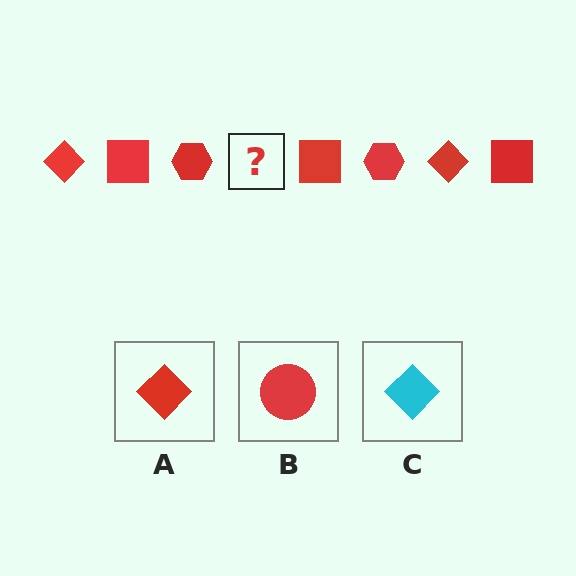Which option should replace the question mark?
Option A.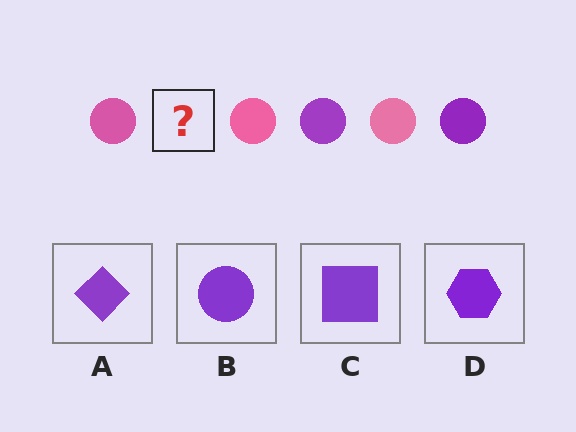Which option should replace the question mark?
Option B.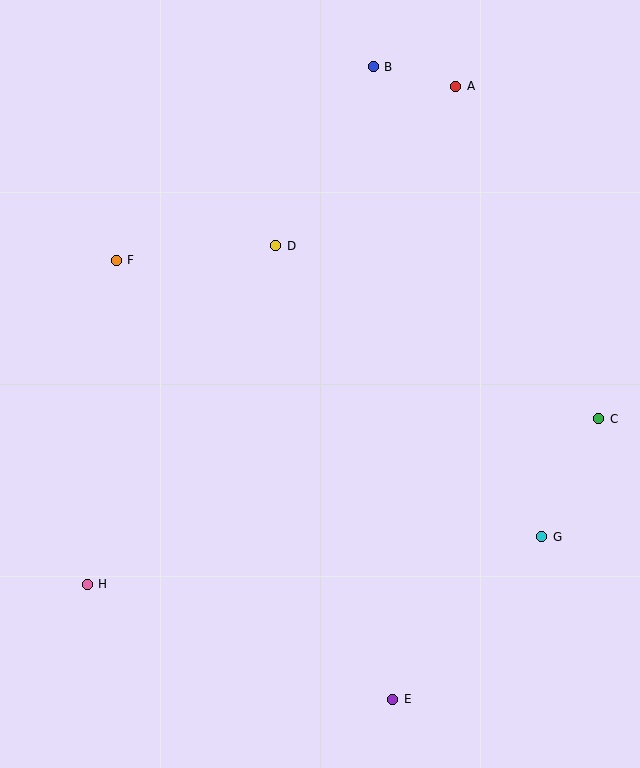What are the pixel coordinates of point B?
Point B is at (373, 67).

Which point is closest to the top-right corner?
Point A is closest to the top-right corner.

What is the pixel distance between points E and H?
The distance between E and H is 327 pixels.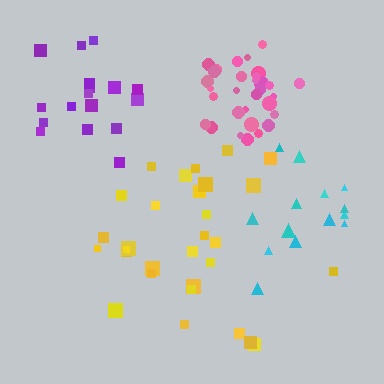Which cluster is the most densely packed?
Pink.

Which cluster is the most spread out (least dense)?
Cyan.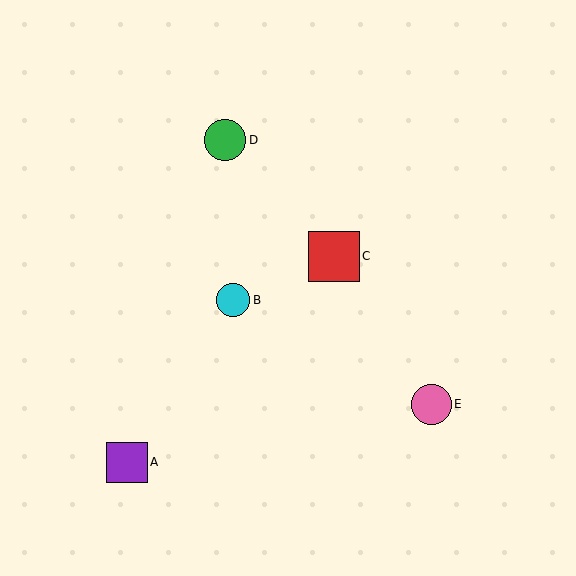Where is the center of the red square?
The center of the red square is at (334, 256).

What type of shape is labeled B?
Shape B is a cyan circle.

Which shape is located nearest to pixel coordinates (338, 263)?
The red square (labeled C) at (334, 256) is nearest to that location.